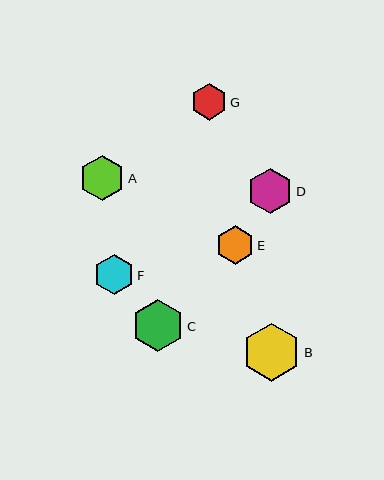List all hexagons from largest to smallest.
From largest to smallest: B, C, A, D, F, E, G.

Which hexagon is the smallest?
Hexagon G is the smallest with a size of approximately 36 pixels.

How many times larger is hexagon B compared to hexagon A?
Hexagon B is approximately 1.3 times the size of hexagon A.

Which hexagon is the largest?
Hexagon B is the largest with a size of approximately 58 pixels.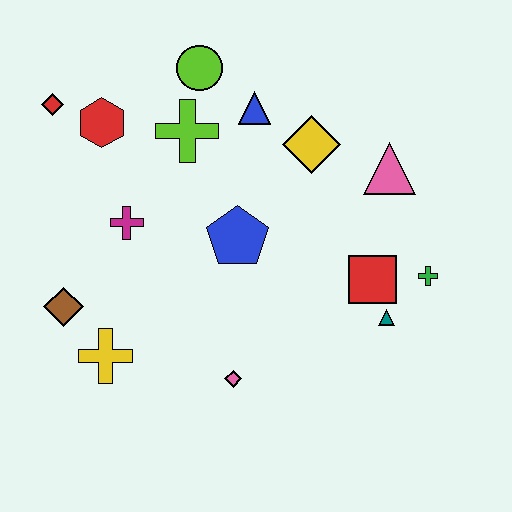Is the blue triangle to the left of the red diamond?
No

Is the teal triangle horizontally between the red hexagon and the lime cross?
No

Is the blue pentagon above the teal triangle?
Yes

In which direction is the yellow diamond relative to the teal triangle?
The yellow diamond is above the teal triangle.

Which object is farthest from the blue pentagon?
The red diamond is farthest from the blue pentagon.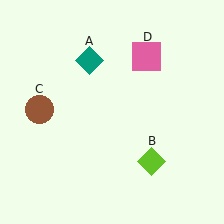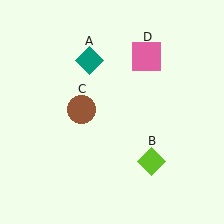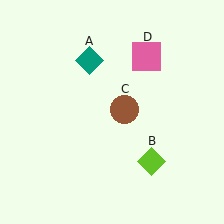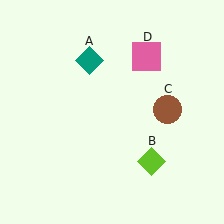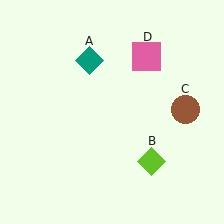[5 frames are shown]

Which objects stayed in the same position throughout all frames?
Teal diamond (object A) and lime diamond (object B) and pink square (object D) remained stationary.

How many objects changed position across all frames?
1 object changed position: brown circle (object C).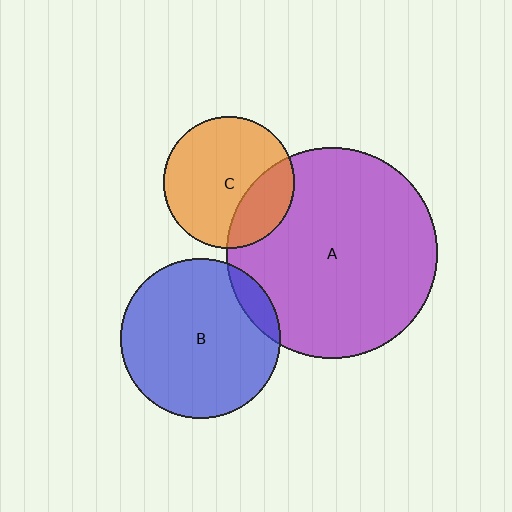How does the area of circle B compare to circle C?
Approximately 1.5 times.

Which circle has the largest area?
Circle A (purple).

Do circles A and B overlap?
Yes.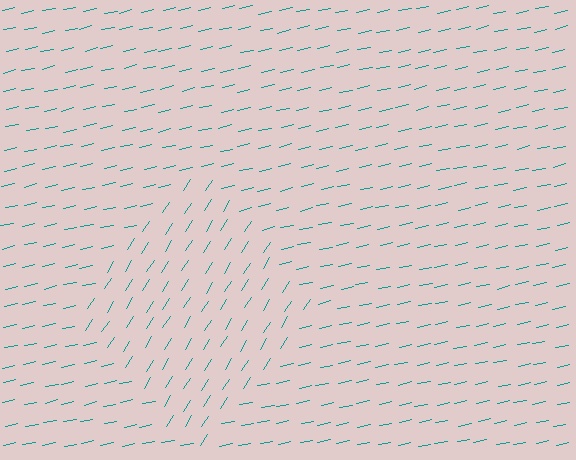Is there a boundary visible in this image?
Yes, there is a texture boundary formed by a change in line orientation.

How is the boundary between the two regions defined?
The boundary is defined purely by a change in line orientation (approximately 45 degrees difference). All lines are the same color and thickness.